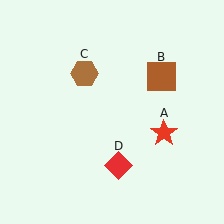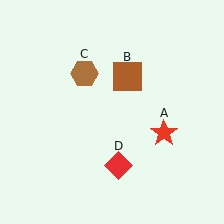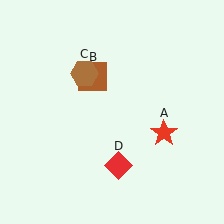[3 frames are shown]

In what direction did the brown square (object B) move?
The brown square (object B) moved left.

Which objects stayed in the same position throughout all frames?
Red star (object A) and brown hexagon (object C) and red diamond (object D) remained stationary.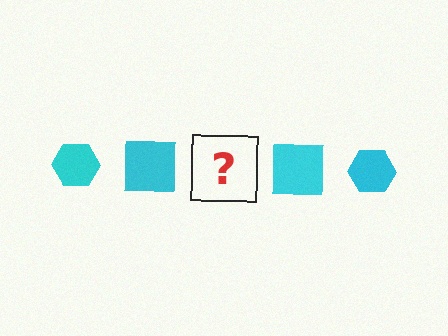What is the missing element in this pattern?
The missing element is a cyan hexagon.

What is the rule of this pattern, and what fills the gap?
The rule is that the pattern cycles through hexagon, square shapes in cyan. The gap should be filled with a cyan hexagon.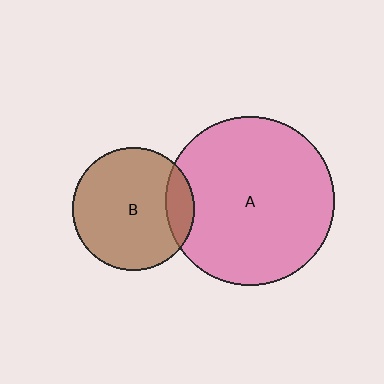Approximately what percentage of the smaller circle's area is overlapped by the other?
Approximately 15%.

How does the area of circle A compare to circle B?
Approximately 1.9 times.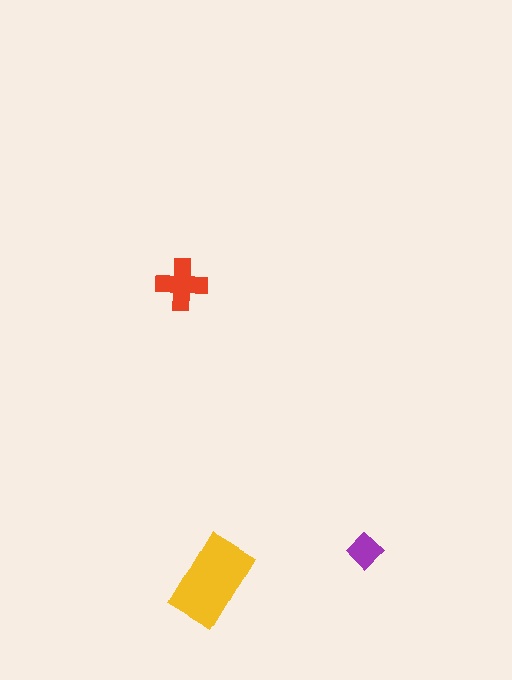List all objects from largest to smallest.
The yellow rectangle, the red cross, the purple diamond.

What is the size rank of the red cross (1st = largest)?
2nd.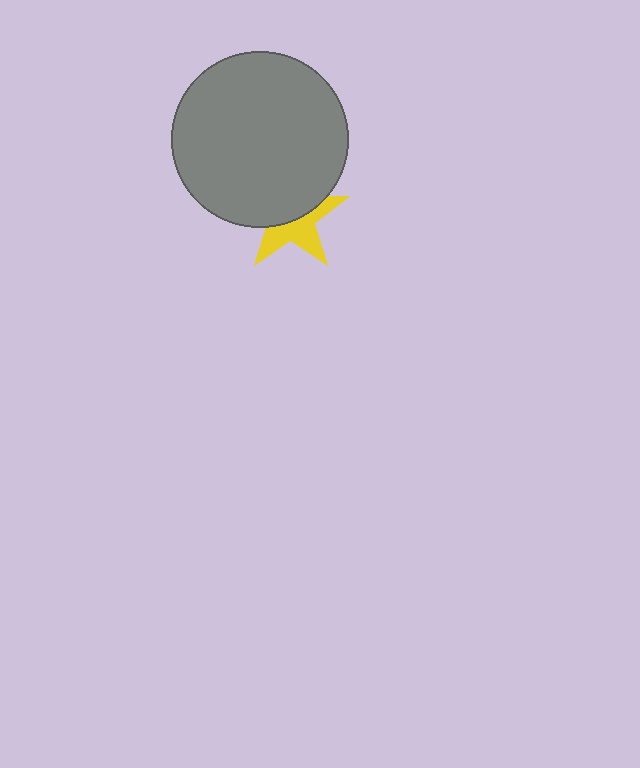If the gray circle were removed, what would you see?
You would see the complete yellow star.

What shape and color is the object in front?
The object in front is a gray circle.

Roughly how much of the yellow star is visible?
About half of it is visible (roughly 47%).